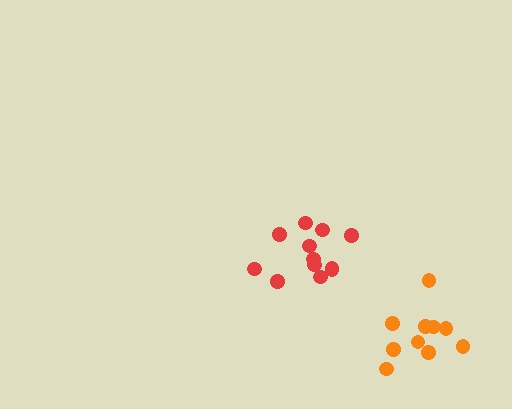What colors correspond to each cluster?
The clusters are colored: red, orange.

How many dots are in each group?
Group 1: 12 dots, Group 2: 10 dots (22 total).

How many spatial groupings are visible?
There are 2 spatial groupings.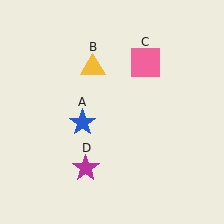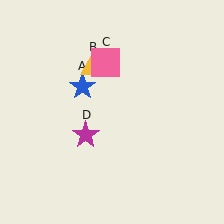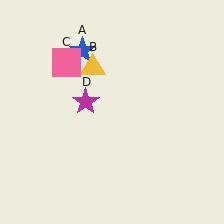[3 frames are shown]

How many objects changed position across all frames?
3 objects changed position: blue star (object A), pink square (object C), magenta star (object D).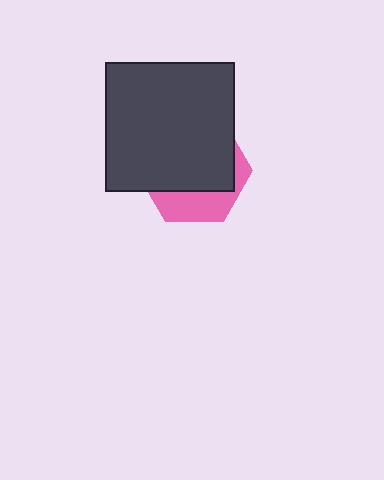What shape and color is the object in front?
The object in front is a dark gray square.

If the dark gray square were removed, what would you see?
You would see the complete pink hexagon.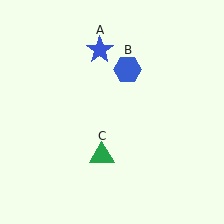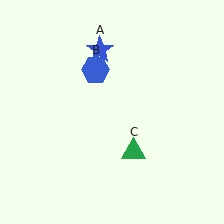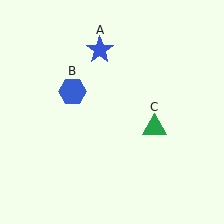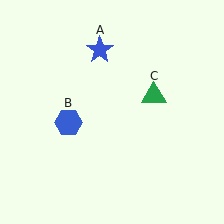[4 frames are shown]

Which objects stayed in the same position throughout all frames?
Blue star (object A) remained stationary.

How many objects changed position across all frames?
2 objects changed position: blue hexagon (object B), green triangle (object C).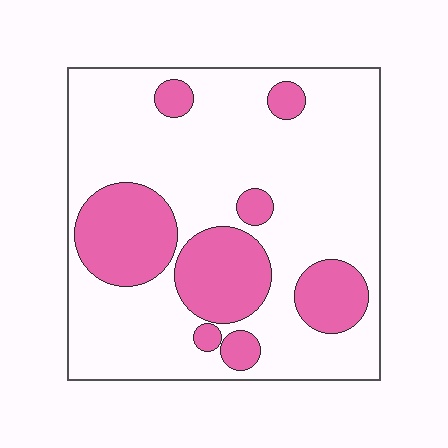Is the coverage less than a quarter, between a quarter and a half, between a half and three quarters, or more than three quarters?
Between a quarter and a half.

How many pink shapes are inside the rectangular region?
8.